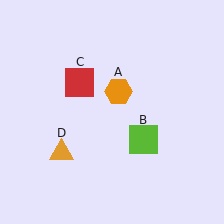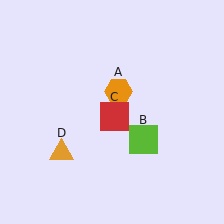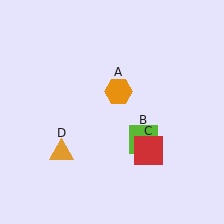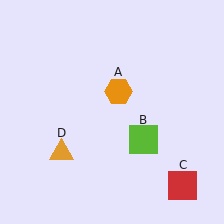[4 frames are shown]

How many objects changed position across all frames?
1 object changed position: red square (object C).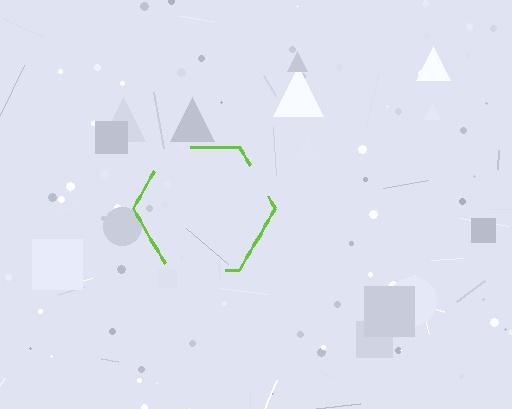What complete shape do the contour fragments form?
The contour fragments form a hexagon.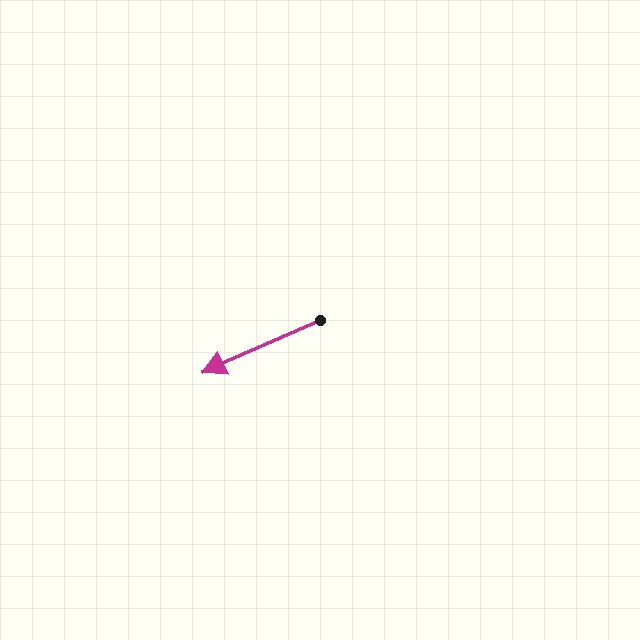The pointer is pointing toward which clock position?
Roughly 8 o'clock.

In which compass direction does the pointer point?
Southwest.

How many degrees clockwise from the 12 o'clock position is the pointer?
Approximately 246 degrees.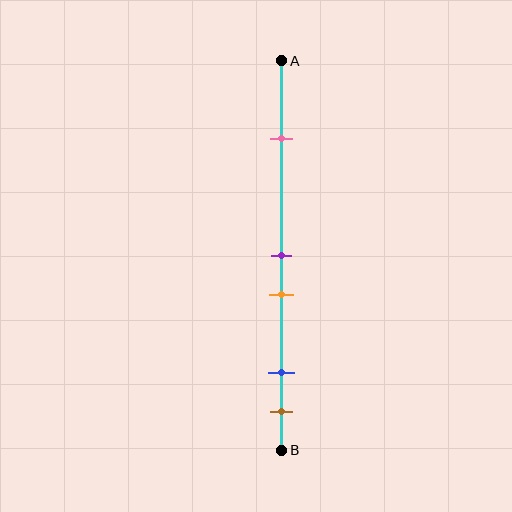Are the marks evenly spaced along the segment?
No, the marks are not evenly spaced.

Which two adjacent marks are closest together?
The purple and orange marks are the closest adjacent pair.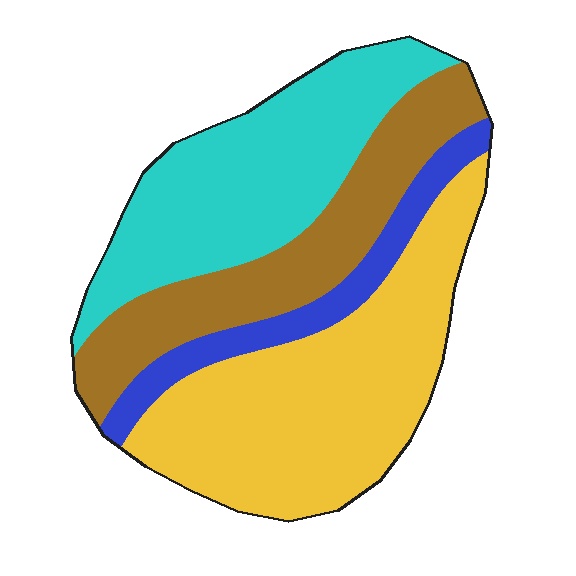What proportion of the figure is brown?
Brown covers 22% of the figure.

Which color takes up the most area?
Yellow, at roughly 40%.